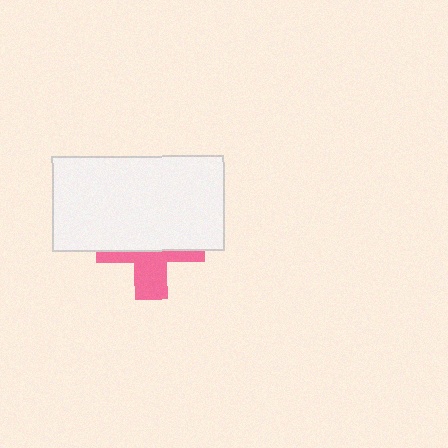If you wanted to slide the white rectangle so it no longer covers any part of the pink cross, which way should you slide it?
Slide it up — that is the most direct way to separate the two shapes.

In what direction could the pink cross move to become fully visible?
The pink cross could move down. That would shift it out from behind the white rectangle entirely.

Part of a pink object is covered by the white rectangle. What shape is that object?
It is a cross.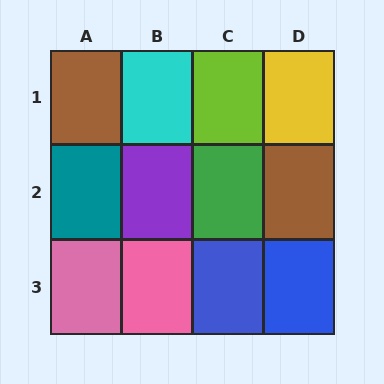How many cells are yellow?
1 cell is yellow.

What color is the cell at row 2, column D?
Brown.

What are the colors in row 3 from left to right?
Pink, pink, blue, blue.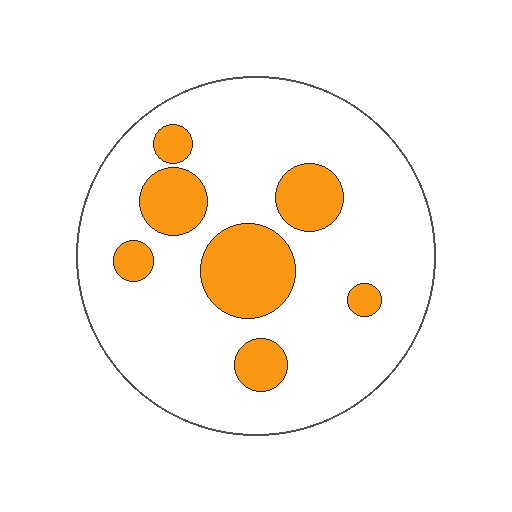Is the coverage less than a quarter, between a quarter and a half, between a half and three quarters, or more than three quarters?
Less than a quarter.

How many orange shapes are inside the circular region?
7.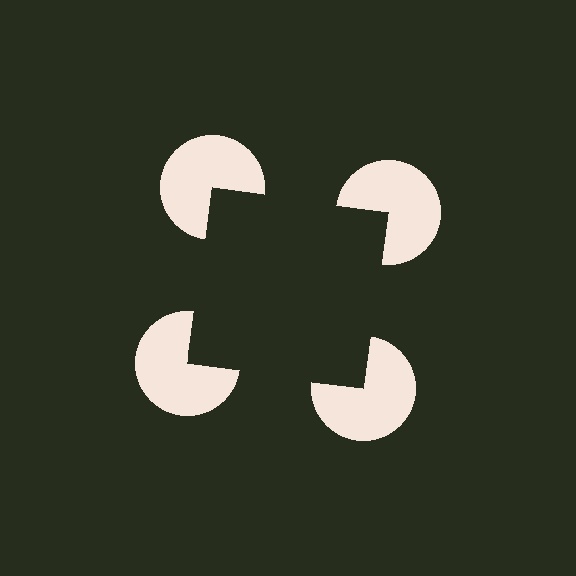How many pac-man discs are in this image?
There are 4 — one at each vertex of the illusory square.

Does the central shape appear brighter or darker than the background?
It typically appears slightly darker than the background, even though no actual brightness change is drawn.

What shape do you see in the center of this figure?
An illusory square — its edges are inferred from the aligned wedge cuts in the pac-man discs, not physically drawn.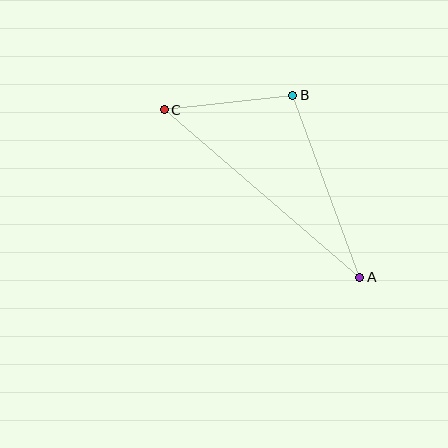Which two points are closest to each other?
Points B and C are closest to each other.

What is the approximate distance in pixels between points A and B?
The distance between A and B is approximately 194 pixels.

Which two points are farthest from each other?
Points A and C are farthest from each other.